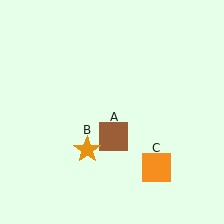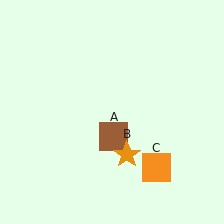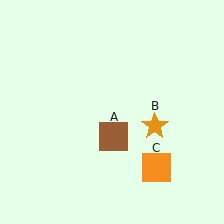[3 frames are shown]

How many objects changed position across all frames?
1 object changed position: orange star (object B).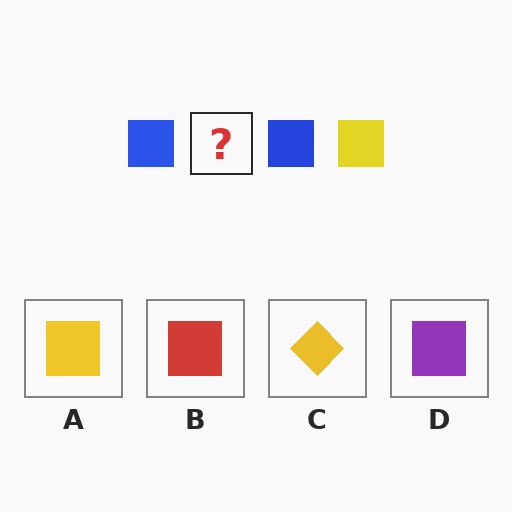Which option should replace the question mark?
Option A.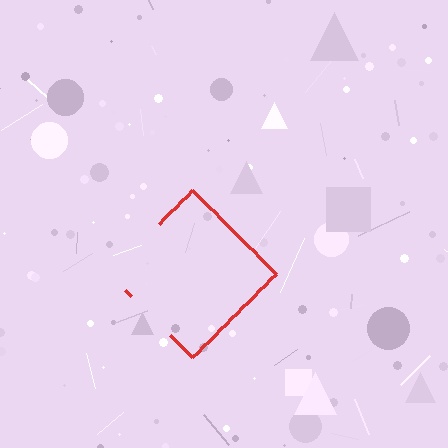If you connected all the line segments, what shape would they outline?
They would outline a diamond.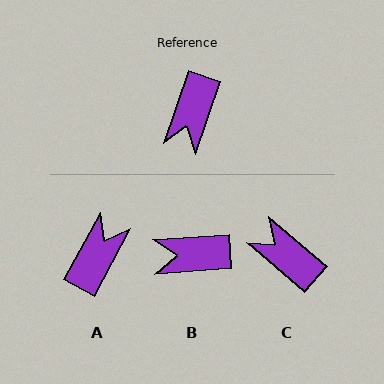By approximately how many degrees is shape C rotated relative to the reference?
Approximately 111 degrees clockwise.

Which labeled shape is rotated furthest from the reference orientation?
A, about 171 degrees away.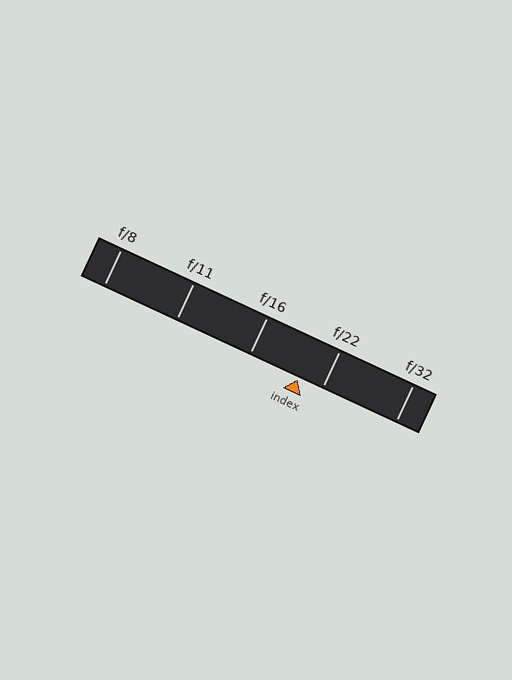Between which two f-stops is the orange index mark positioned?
The index mark is between f/16 and f/22.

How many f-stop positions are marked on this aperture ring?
There are 5 f-stop positions marked.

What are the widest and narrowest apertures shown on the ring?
The widest aperture shown is f/8 and the narrowest is f/32.